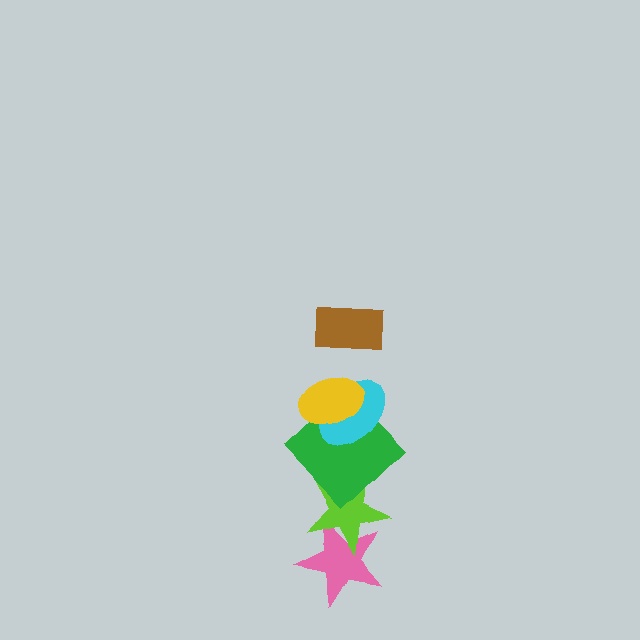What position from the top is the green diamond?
The green diamond is 4th from the top.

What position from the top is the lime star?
The lime star is 5th from the top.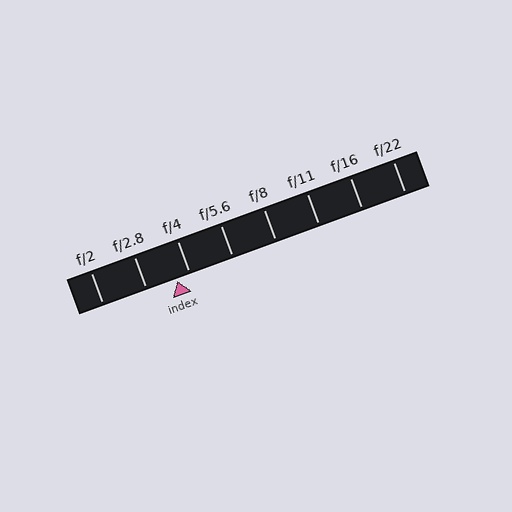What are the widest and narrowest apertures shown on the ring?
The widest aperture shown is f/2 and the narrowest is f/22.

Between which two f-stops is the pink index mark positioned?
The index mark is between f/2.8 and f/4.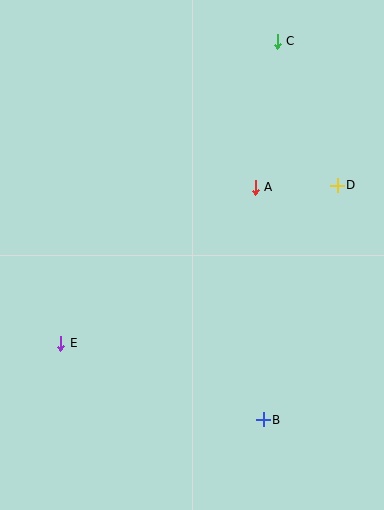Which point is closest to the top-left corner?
Point C is closest to the top-left corner.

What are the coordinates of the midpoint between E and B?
The midpoint between E and B is at (162, 382).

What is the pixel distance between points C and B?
The distance between C and B is 379 pixels.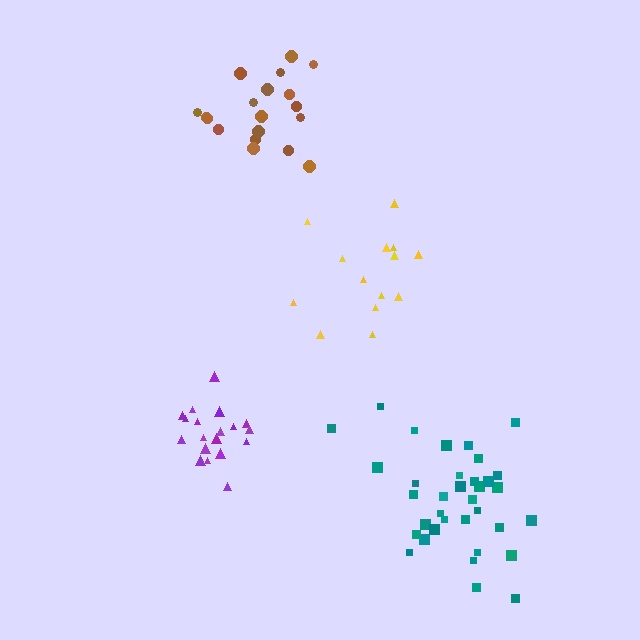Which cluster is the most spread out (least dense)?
Yellow.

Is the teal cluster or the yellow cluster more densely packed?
Teal.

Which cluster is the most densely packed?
Purple.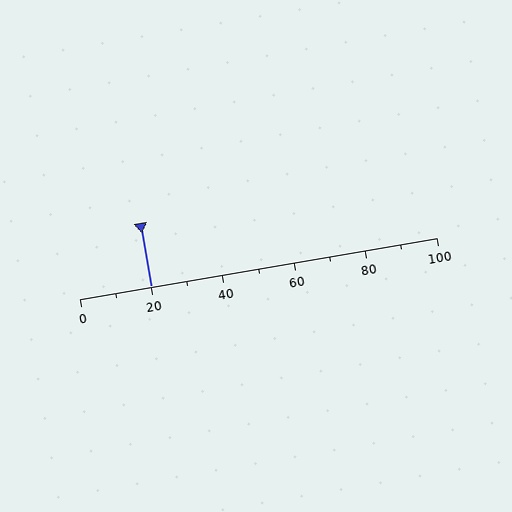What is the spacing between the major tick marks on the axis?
The major ticks are spaced 20 apart.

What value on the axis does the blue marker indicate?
The marker indicates approximately 20.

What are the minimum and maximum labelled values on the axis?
The axis runs from 0 to 100.